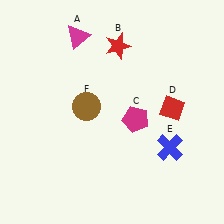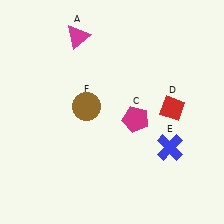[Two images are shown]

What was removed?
The red star (B) was removed in Image 2.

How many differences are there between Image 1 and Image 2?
There is 1 difference between the two images.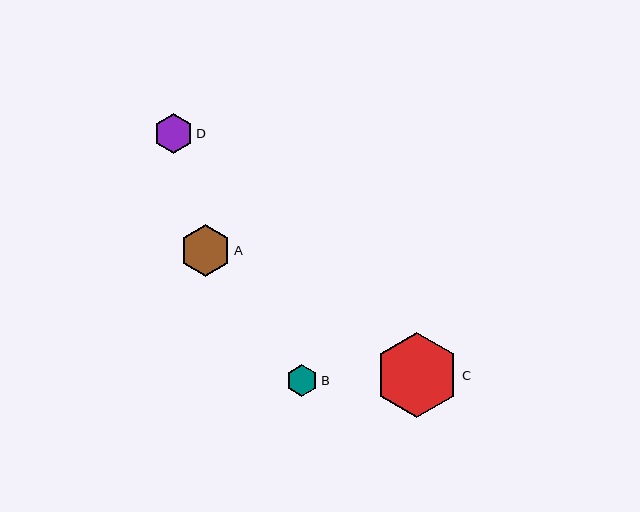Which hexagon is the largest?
Hexagon C is the largest with a size of approximately 84 pixels.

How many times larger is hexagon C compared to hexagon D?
Hexagon C is approximately 2.1 times the size of hexagon D.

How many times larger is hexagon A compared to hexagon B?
Hexagon A is approximately 1.6 times the size of hexagon B.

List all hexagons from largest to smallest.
From largest to smallest: C, A, D, B.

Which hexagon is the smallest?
Hexagon B is the smallest with a size of approximately 32 pixels.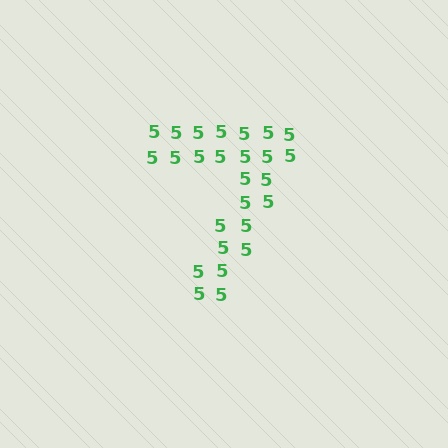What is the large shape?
The large shape is the digit 7.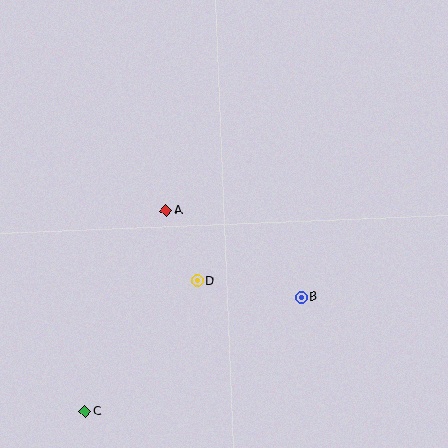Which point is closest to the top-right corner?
Point B is closest to the top-right corner.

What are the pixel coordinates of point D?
Point D is at (198, 281).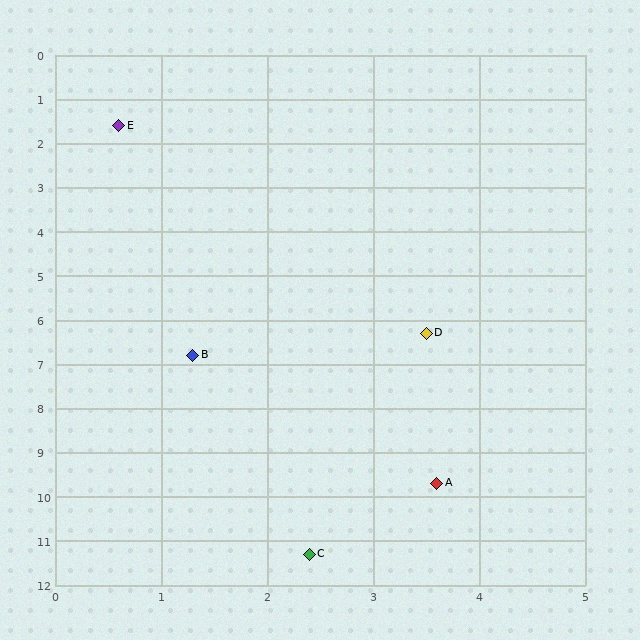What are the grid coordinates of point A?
Point A is at approximately (3.6, 9.7).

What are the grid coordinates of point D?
Point D is at approximately (3.5, 6.3).